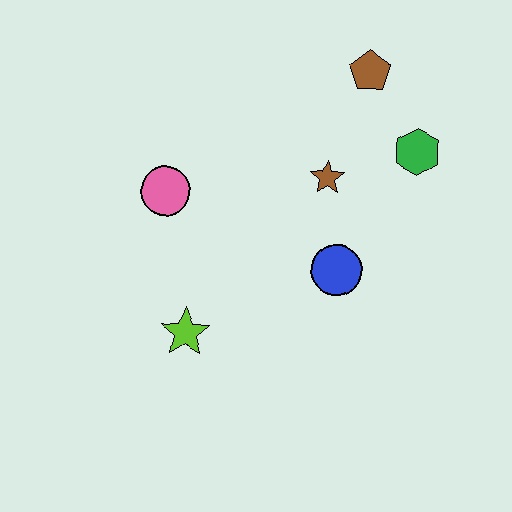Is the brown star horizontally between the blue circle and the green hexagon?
No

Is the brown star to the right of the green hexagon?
No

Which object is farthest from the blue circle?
The brown pentagon is farthest from the blue circle.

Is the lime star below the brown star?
Yes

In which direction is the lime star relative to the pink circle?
The lime star is below the pink circle.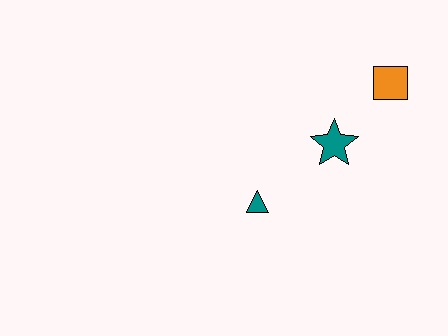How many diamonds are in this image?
There are no diamonds.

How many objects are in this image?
There are 3 objects.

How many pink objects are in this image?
There are no pink objects.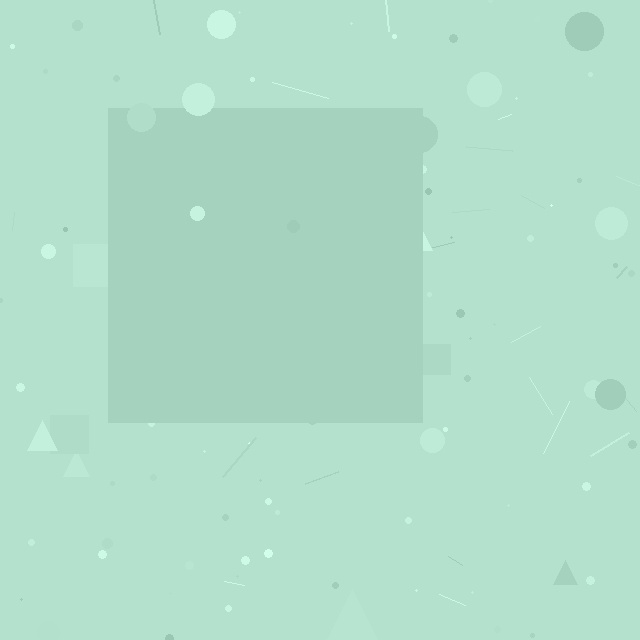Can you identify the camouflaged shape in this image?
The camouflaged shape is a square.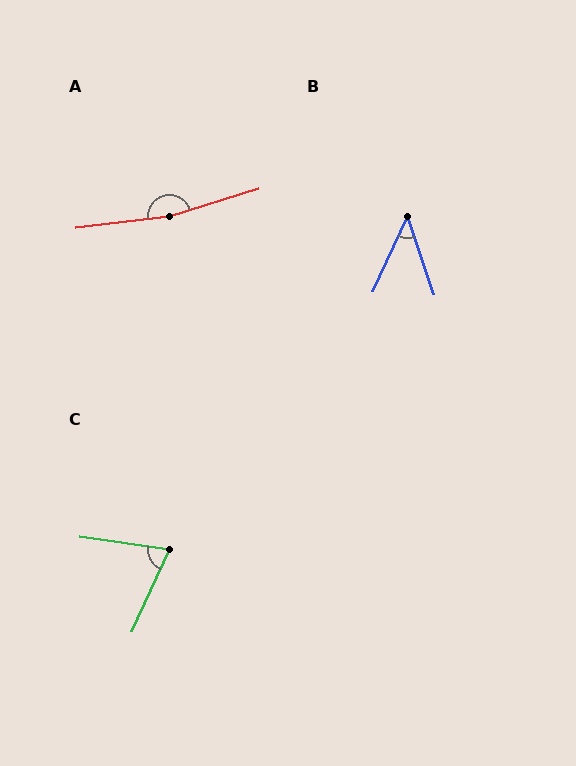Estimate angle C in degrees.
Approximately 74 degrees.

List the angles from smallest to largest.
B (44°), C (74°), A (169°).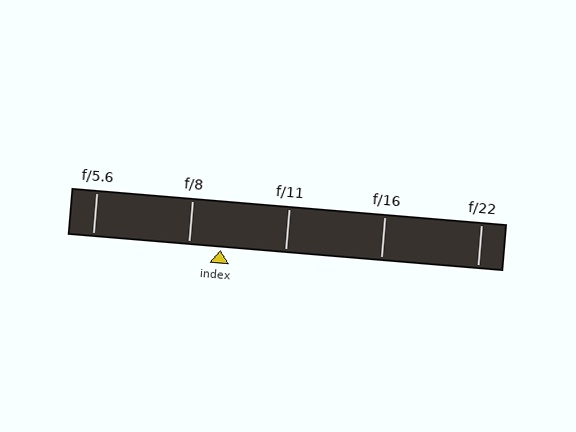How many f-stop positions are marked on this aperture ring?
There are 5 f-stop positions marked.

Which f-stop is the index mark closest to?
The index mark is closest to f/8.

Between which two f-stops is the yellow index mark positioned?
The index mark is between f/8 and f/11.